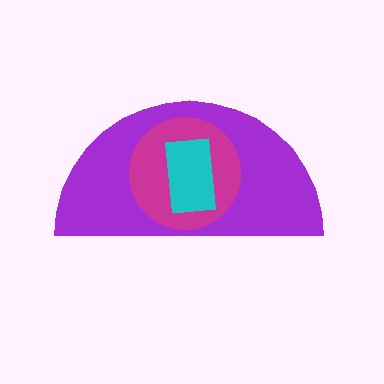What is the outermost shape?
The purple semicircle.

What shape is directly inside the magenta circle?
The cyan rectangle.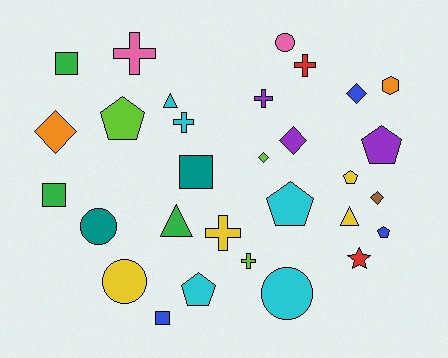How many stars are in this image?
There is 1 star.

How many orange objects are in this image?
There are 2 orange objects.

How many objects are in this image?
There are 30 objects.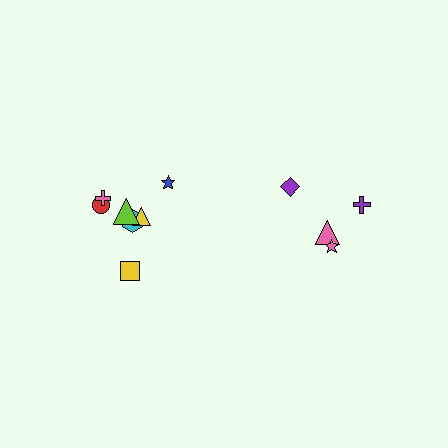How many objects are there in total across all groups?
There are 11 objects.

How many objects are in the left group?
There are 7 objects.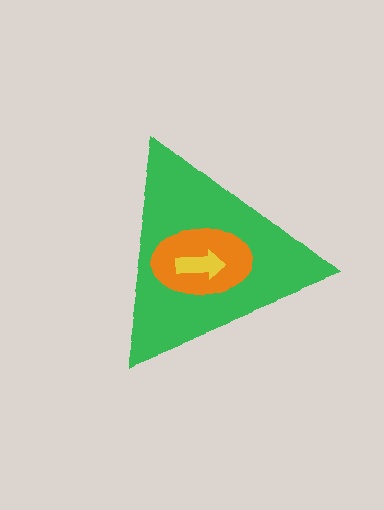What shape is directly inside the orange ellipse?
The yellow arrow.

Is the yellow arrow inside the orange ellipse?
Yes.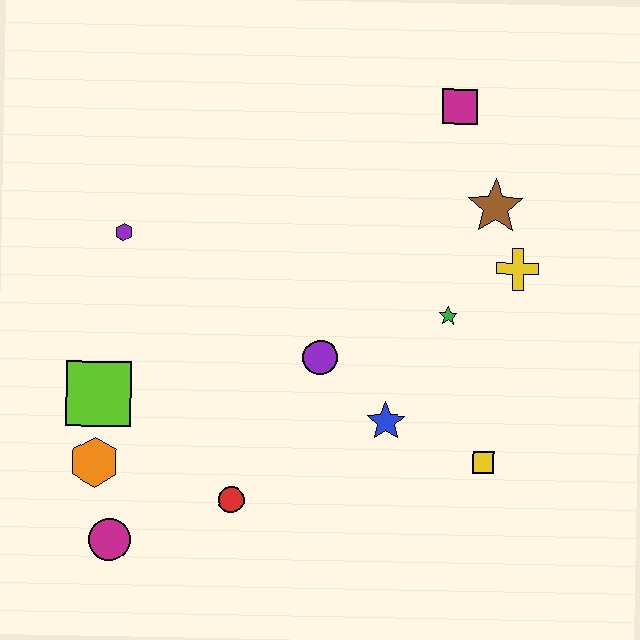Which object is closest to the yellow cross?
The brown star is closest to the yellow cross.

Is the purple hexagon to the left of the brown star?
Yes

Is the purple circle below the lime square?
No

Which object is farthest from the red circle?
The magenta square is farthest from the red circle.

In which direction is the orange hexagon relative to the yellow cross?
The orange hexagon is to the left of the yellow cross.